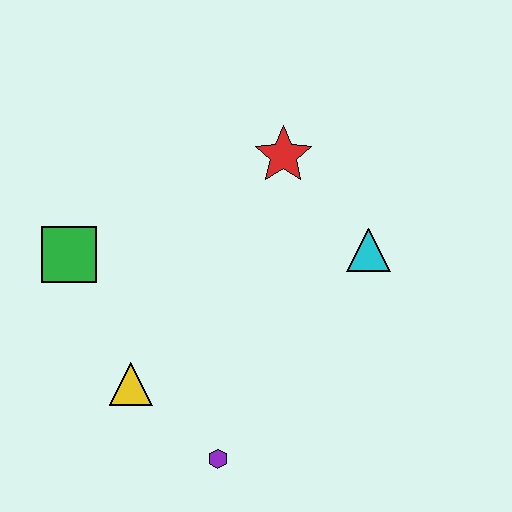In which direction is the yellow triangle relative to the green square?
The yellow triangle is below the green square.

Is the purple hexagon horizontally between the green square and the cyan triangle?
Yes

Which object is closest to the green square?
The yellow triangle is closest to the green square.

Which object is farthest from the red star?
The purple hexagon is farthest from the red star.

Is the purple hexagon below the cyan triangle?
Yes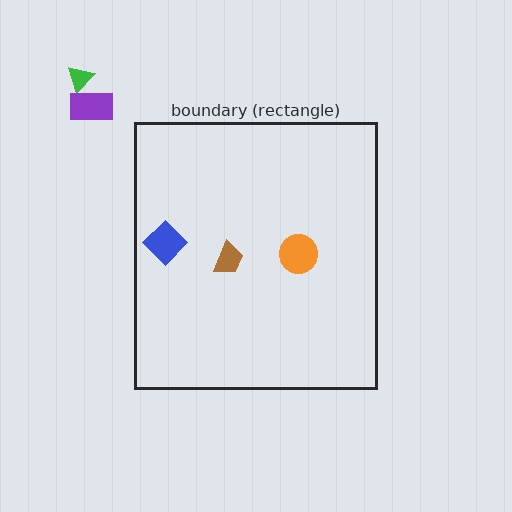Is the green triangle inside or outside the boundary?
Outside.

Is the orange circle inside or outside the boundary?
Inside.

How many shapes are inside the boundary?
3 inside, 2 outside.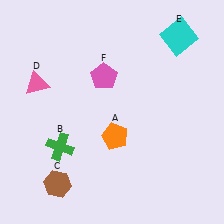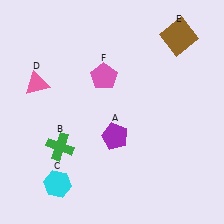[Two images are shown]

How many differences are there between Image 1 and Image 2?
There are 3 differences between the two images.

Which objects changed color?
A changed from orange to purple. C changed from brown to cyan. E changed from cyan to brown.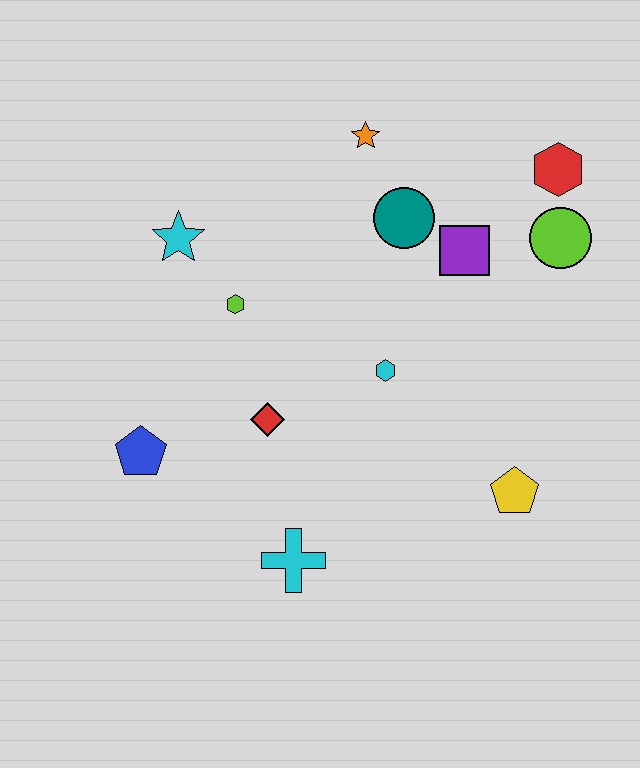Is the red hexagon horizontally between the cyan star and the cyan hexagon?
No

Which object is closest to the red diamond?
The lime hexagon is closest to the red diamond.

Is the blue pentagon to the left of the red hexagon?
Yes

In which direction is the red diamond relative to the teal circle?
The red diamond is below the teal circle.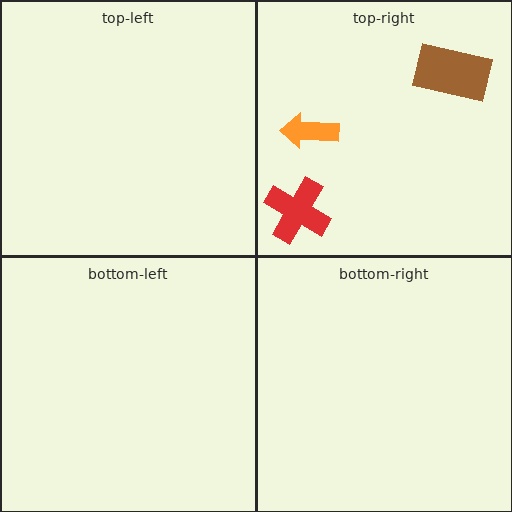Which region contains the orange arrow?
The top-right region.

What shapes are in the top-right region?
The red cross, the orange arrow, the brown rectangle.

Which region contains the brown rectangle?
The top-right region.